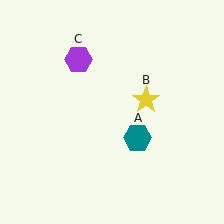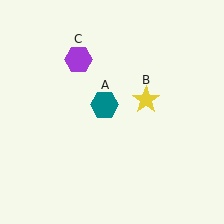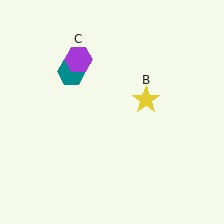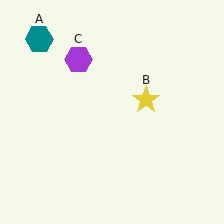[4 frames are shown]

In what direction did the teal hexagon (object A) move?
The teal hexagon (object A) moved up and to the left.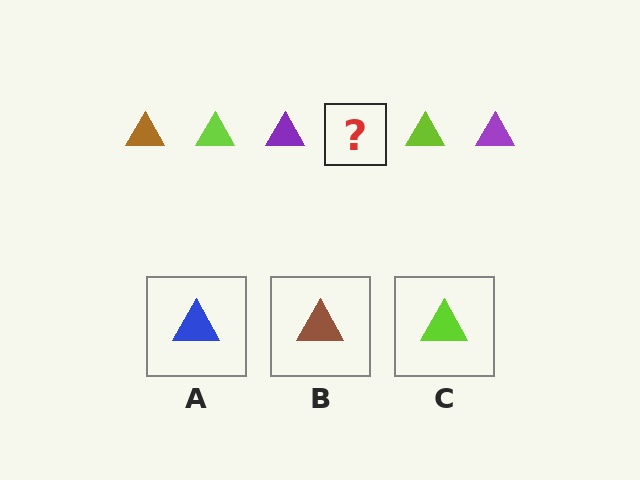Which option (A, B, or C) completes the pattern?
B.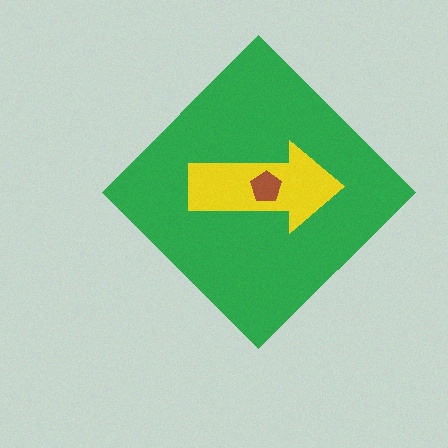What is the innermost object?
The brown pentagon.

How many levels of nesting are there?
3.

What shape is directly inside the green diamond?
The yellow arrow.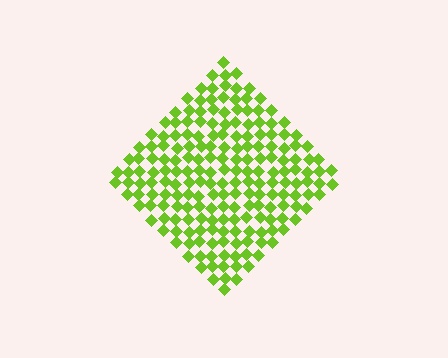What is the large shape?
The large shape is a diamond.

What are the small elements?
The small elements are diamonds.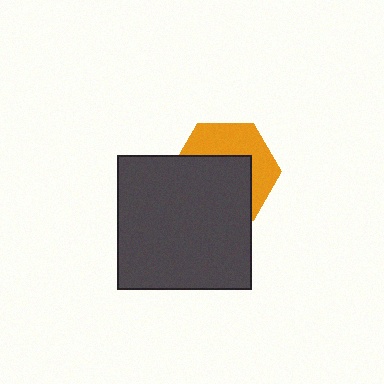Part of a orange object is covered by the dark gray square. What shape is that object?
It is a hexagon.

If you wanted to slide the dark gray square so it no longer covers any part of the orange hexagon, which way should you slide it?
Slide it down — that is the most direct way to separate the two shapes.